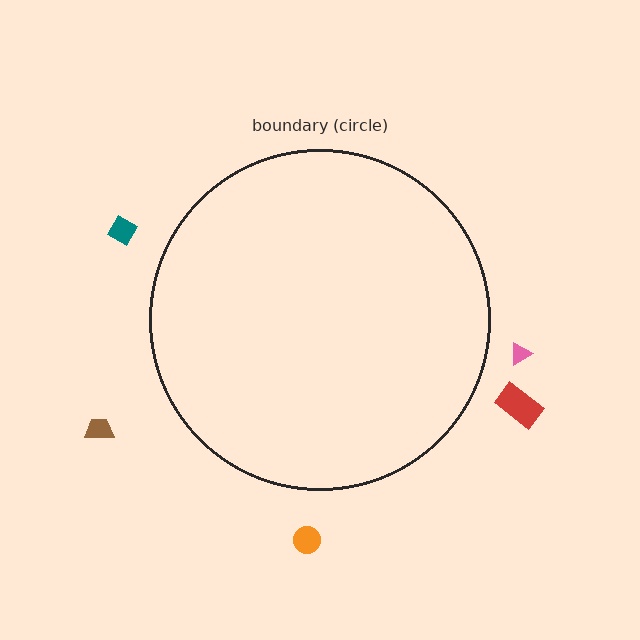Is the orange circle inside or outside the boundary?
Outside.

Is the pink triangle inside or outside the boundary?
Outside.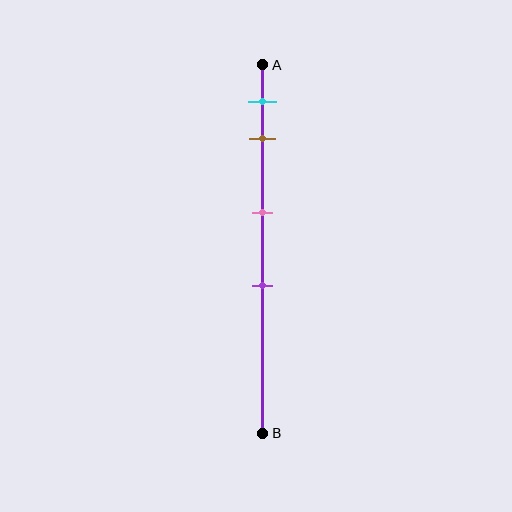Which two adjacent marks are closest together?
The cyan and brown marks are the closest adjacent pair.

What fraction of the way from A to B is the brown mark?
The brown mark is approximately 20% (0.2) of the way from A to B.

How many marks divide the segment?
There are 4 marks dividing the segment.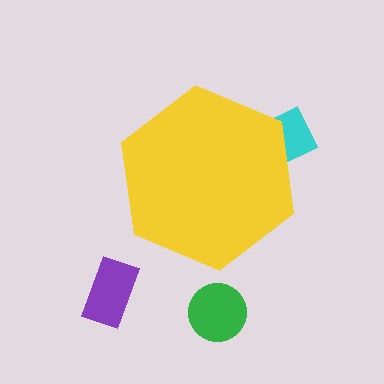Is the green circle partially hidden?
No, the green circle is fully visible.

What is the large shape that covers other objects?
A yellow hexagon.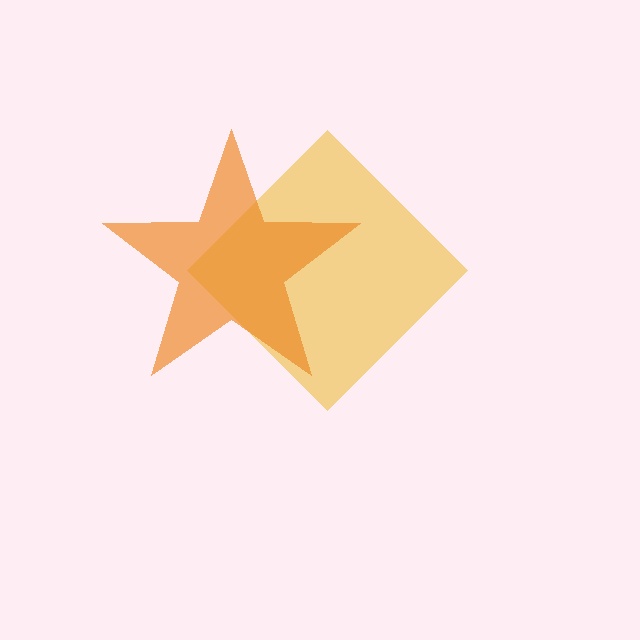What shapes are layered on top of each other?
The layered shapes are: a yellow diamond, an orange star.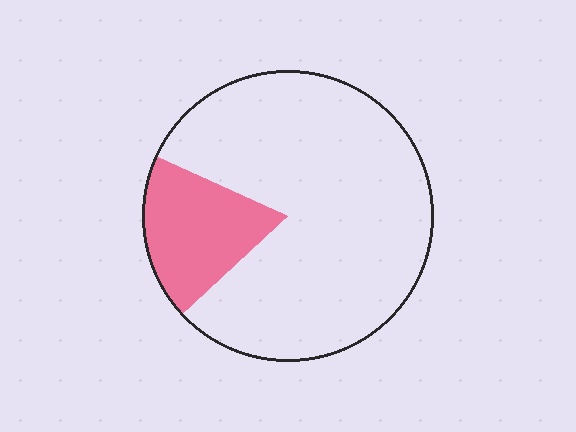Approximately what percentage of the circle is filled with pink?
Approximately 20%.